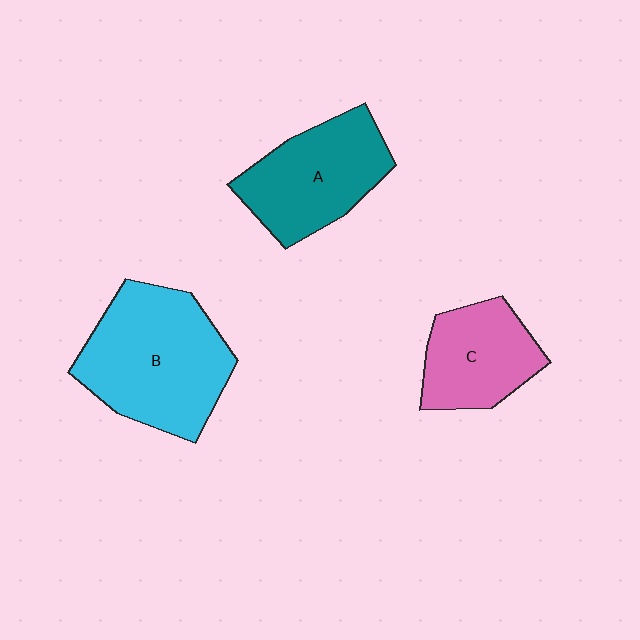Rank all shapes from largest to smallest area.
From largest to smallest: B (cyan), A (teal), C (pink).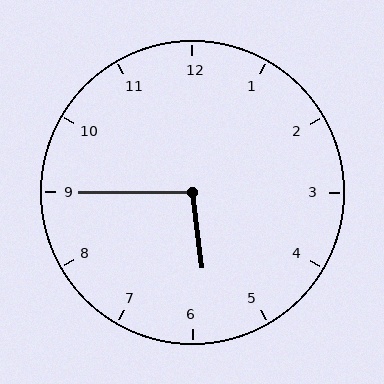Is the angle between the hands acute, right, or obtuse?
It is obtuse.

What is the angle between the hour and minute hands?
Approximately 98 degrees.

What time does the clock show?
5:45.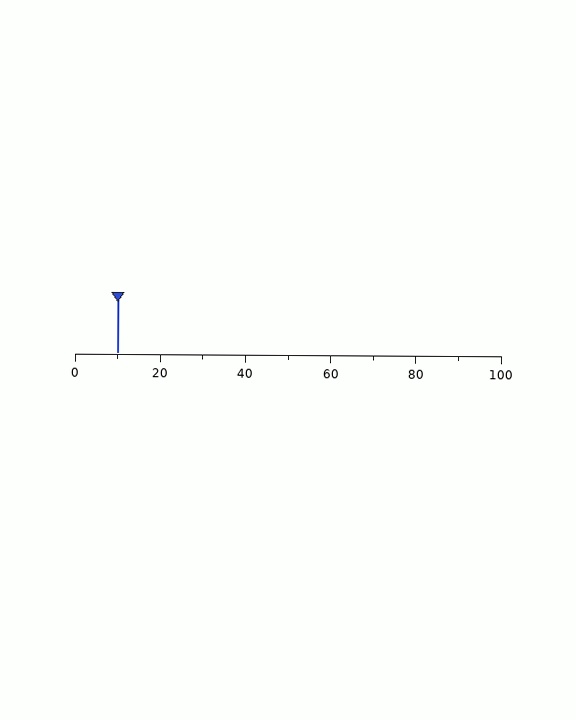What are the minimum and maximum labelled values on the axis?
The axis runs from 0 to 100.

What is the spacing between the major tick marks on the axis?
The major ticks are spaced 20 apart.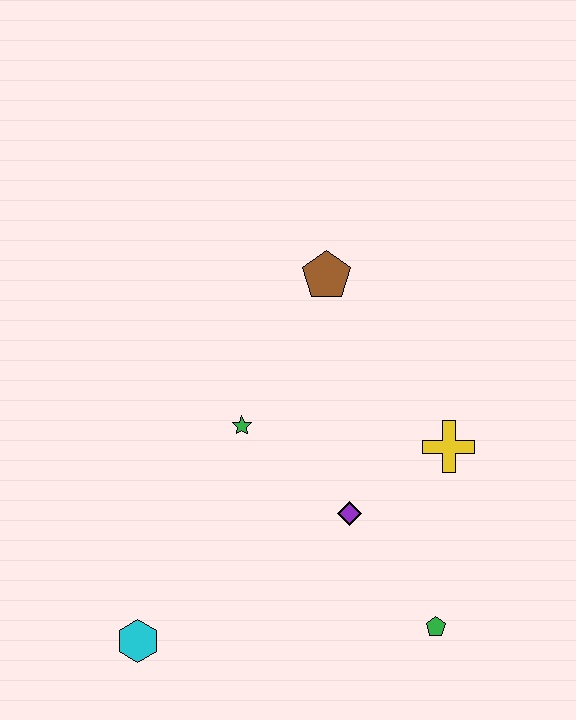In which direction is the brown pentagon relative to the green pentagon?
The brown pentagon is above the green pentagon.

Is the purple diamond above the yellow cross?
No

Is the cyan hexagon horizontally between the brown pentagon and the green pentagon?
No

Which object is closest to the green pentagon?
The purple diamond is closest to the green pentagon.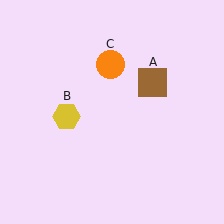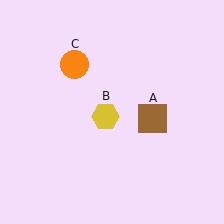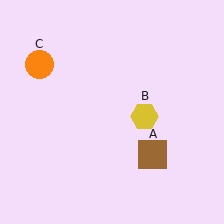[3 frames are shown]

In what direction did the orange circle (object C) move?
The orange circle (object C) moved left.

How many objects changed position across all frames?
3 objects changed position: brown square (object A), yellow hexagon (object B), orange circle (object C).